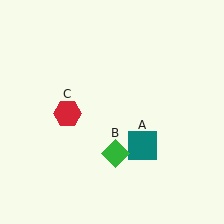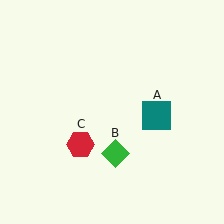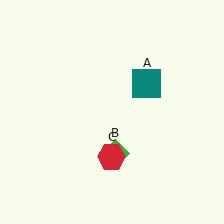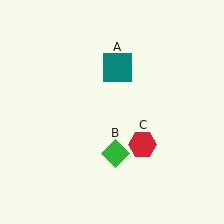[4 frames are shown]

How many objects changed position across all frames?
2 objects changed position: teal square (object A), red hexagon (object C).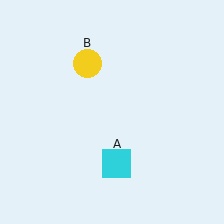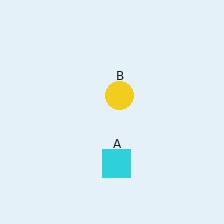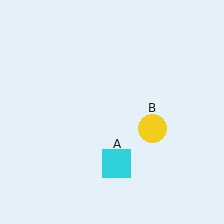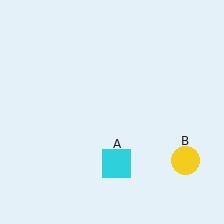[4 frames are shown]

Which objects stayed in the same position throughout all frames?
Cyan square (object A) remained stationary.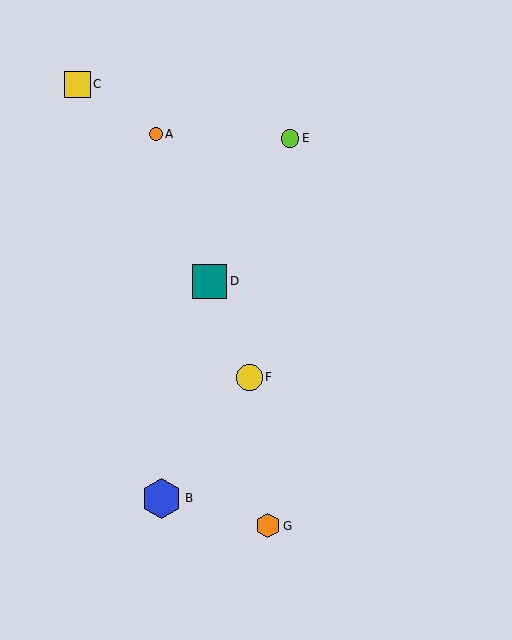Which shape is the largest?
The blue hexagon (labeled B) is the largest.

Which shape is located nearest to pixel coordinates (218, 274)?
The teal square (labeled D) at (210, 281) is nearest to that location.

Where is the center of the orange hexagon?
The center of the orange hexagon is at (268, 526).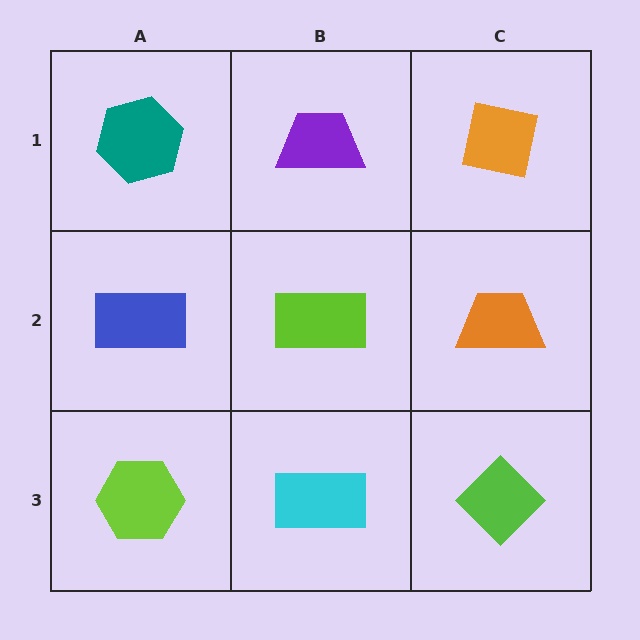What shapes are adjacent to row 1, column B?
A lime rectangle (row 2, column B), a teal hexagon (row 1, column A), an orange square (row 1, column C).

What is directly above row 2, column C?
An orange square.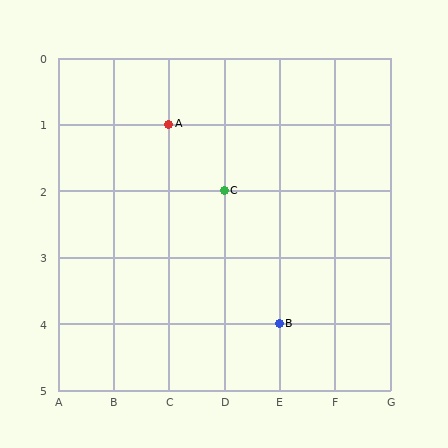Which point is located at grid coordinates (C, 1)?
Point A is at (C, 1).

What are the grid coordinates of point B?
Point B is at grid coordinates (E, 4).